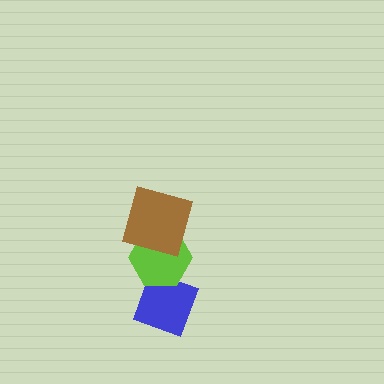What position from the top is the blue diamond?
The blue diamond is 3rd from the top.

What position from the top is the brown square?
The brown square is 1st from the top.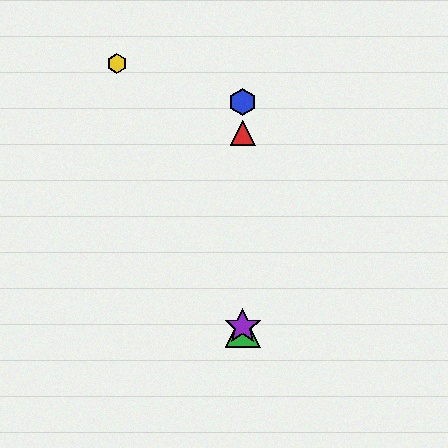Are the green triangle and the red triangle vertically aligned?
Yes, both are at x≈243.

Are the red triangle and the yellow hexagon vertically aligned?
No, the red triangle is at x≈243 and the yellow hexagon is at x≈117.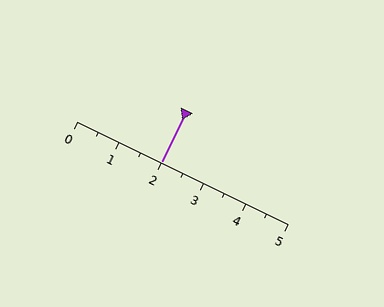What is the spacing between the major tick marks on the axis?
The major ticks are spaced 1 apart.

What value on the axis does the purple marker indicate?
The marker indicates approximately 2.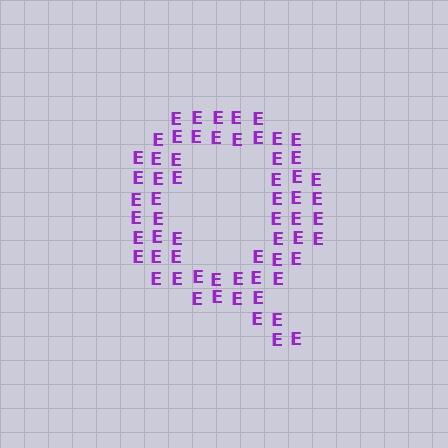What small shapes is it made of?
It is made of small letter E's.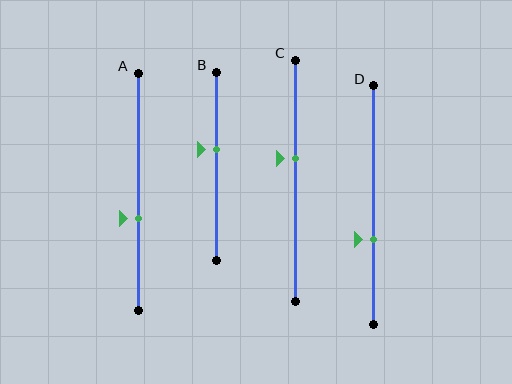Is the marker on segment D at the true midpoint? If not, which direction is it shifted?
No, the marker on segment D is shifted downward by about 14% of the segment length.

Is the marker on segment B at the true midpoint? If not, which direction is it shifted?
No, the marker on segment B is shifted upward by about 9% of the segment length.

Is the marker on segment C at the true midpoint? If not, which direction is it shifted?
No, the marker on segment C is shifted upward by about 9% of the segment length.